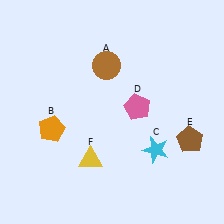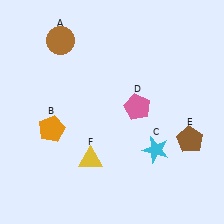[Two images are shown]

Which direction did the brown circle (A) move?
The brown circle (A) moved left.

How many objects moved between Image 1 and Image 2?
1 object moved between the two images.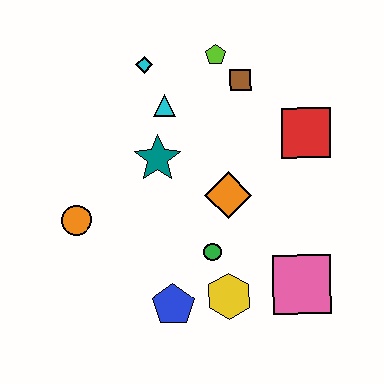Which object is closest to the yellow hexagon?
The green circle is closest to the yellow hexagon.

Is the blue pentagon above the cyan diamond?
No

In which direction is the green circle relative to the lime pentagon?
The green circle is below the lime pentagon.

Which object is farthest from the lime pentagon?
The blue pentagon is farthest from the lime pentagon.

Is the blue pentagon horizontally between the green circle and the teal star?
Yes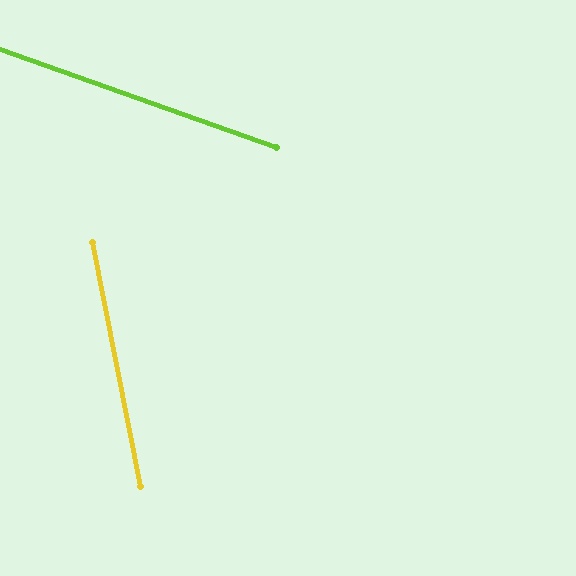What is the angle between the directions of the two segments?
Approximately 59 degrees.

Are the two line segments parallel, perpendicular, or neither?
Neither parallel nor perpendicular — they differ by about 59°.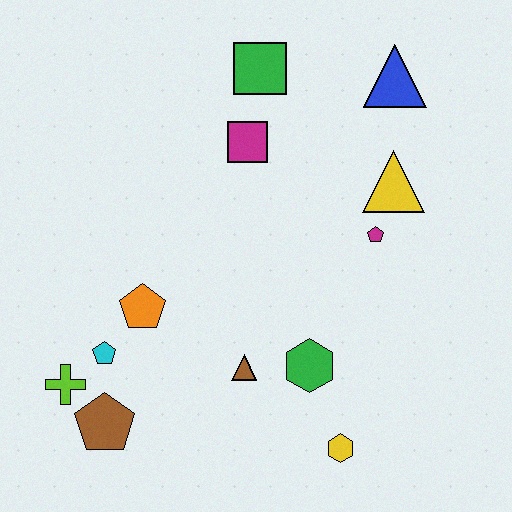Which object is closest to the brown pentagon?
The lime cross is closest to the brown pentagon.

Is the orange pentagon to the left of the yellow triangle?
Yes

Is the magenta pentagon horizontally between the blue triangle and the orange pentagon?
Yes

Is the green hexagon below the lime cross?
No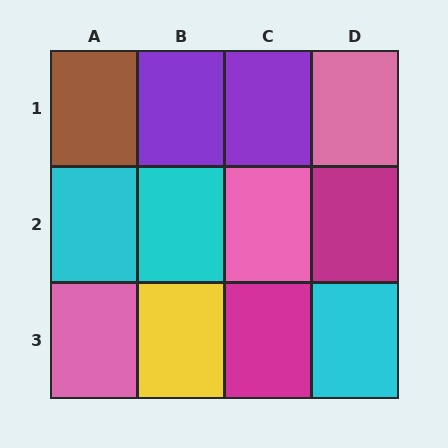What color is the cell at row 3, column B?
Yellow.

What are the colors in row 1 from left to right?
Brown, purple, purple, pink.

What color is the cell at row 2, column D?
Magenta.